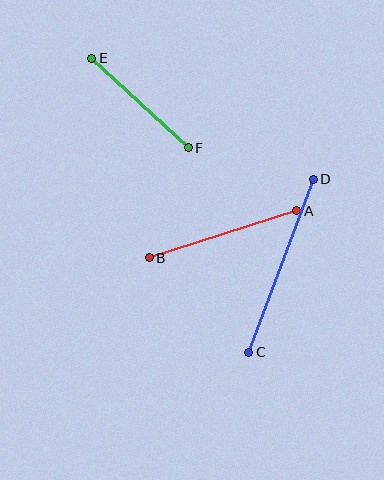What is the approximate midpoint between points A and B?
The midpoint is at approximately (223, 234) pixels.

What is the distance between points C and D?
The distance is approximately 185 pixels.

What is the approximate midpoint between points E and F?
The midpoint is at approximately (140, 103) pixels.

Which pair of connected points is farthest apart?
Points C and D are farthest apart.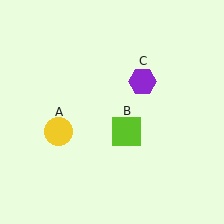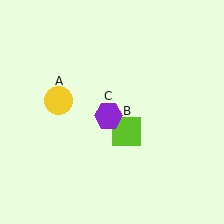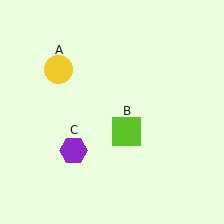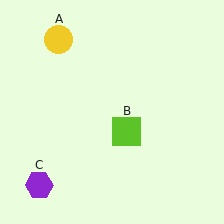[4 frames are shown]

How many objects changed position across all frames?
2 objects changed position: yellow circle (object A), purple hexagon (object C).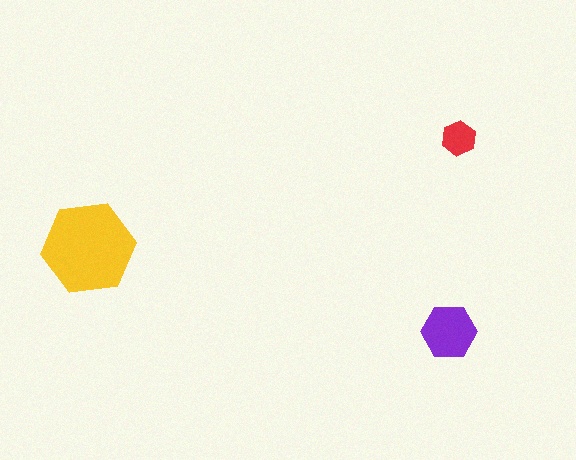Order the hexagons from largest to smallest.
the yellow one, the purple one, the red one.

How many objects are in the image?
There are 3 objects in the image.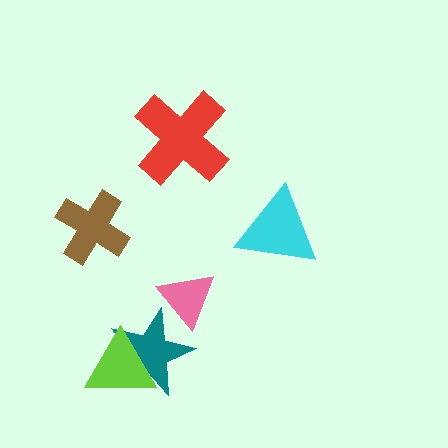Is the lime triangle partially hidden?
No, no other shape covers it.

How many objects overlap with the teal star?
2 objects overlap with the teal star.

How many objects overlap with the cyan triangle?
0 objects overlap with the cyan triangle.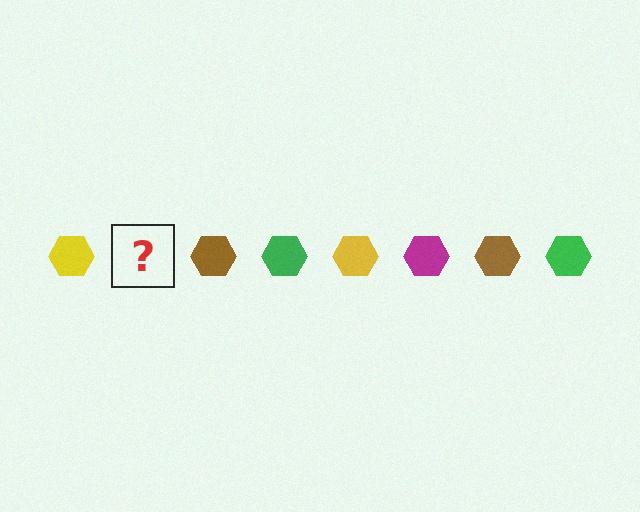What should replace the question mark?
The question mark should be replaced with a magenta hexagon.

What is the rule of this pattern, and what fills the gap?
The rule is that the pattern cycles through yellow, magenta, brown, green hexagons. The gap should be filled with a magenta hexagon.